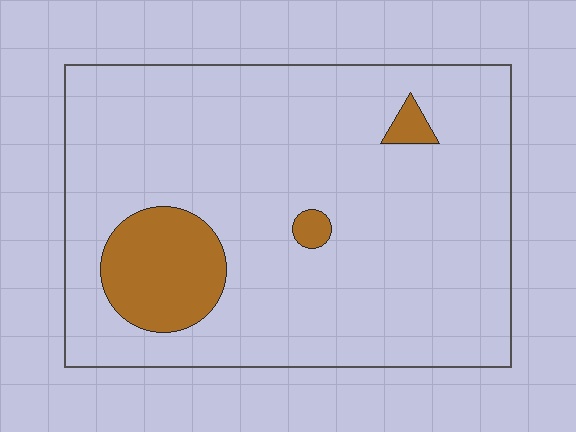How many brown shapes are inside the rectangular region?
3.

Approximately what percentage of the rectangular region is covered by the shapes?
Approximately 10%.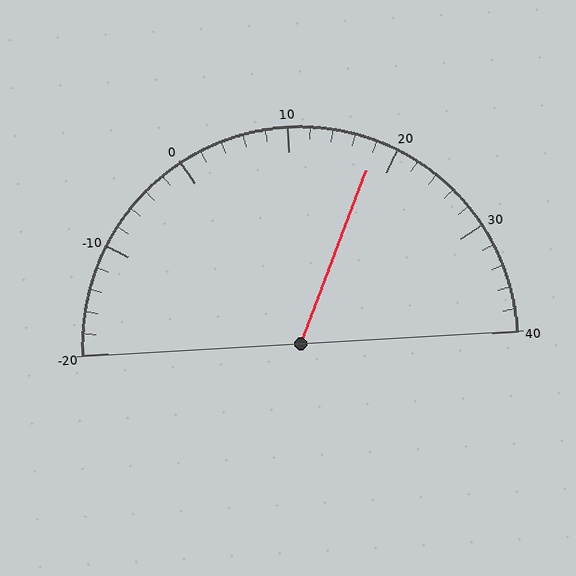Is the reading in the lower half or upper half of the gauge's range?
The reading is in the upper half of the range (-20 to 40).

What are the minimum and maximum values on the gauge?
The gauge ranges from -20 to 40.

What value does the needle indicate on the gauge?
The needle indicates approximately 18.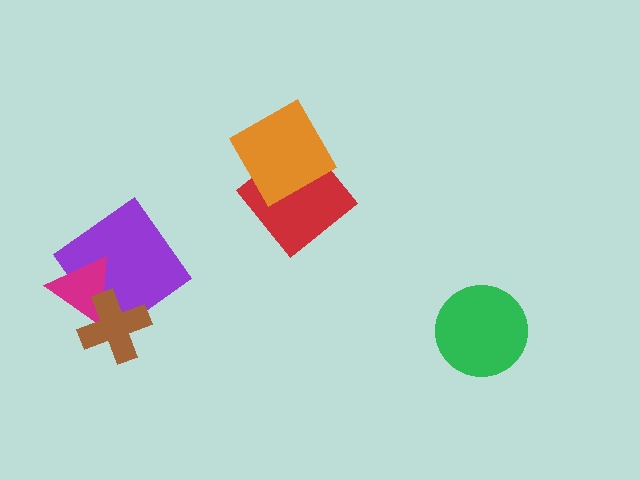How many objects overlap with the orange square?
1 object overlaps with the orange square.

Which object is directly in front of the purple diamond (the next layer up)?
The magenta triangle is directly in front of the purple diamond.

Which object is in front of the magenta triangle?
The brown cross is in front of the magenta triangle.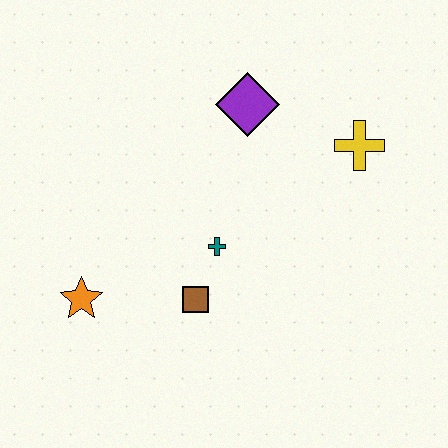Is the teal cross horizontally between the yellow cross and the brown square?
Yes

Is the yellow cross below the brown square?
No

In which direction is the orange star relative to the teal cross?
The orange star is to the left of the teal cross.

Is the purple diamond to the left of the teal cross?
No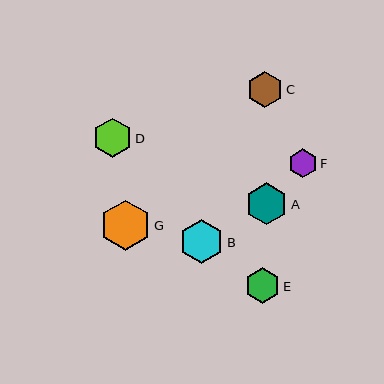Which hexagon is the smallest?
Hexagon F is the smallest with a size of approximately 29 pixels.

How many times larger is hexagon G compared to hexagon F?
Hexagon G is approximately 1.7 times the size of hexagon F.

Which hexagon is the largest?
Hexagon G is the largest with a size of approximately 50 pixels.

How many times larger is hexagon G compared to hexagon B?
Hexagon G is approximately 1.1 times the size of hexagon B.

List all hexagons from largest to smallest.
From largest to smallest: G, B, A, D, C, E, F.